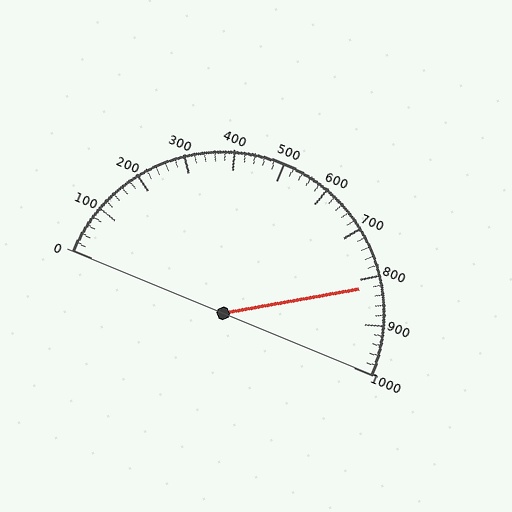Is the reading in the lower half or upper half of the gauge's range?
The reading is in the upper half of the range (0 to 1000).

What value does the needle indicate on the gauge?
The needle indicates approximately 820.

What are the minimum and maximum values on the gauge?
The gauge ranges from 0 to 1000.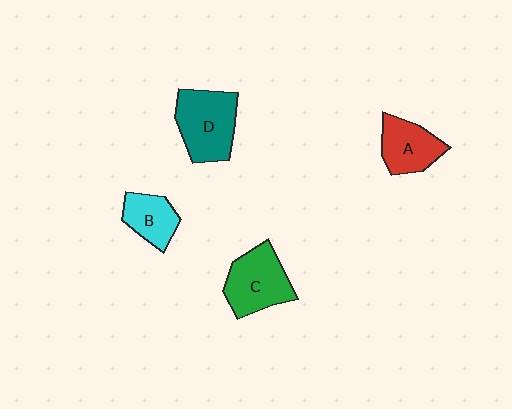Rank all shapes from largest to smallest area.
From largest to smallest: D (teal), C (green), A (red), B (cyan).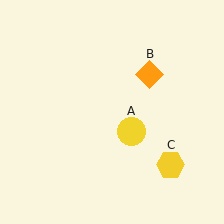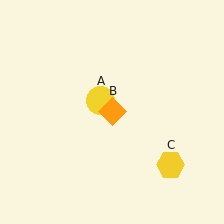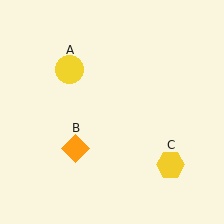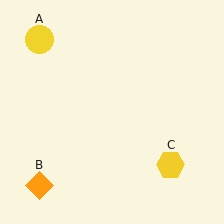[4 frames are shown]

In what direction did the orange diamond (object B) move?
The orange diamond (object B) moved down and to the left.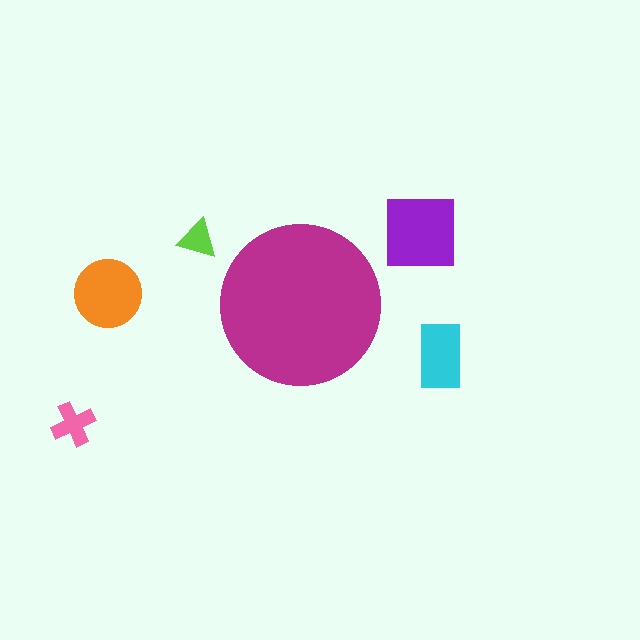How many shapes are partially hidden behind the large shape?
0 shapes are partially hidden.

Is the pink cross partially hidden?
No, the pink cross is fully visible.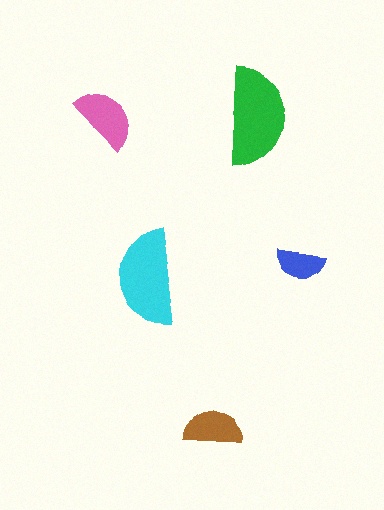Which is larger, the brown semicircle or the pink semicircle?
The pink one.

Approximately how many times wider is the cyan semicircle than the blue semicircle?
About 2 times wider.